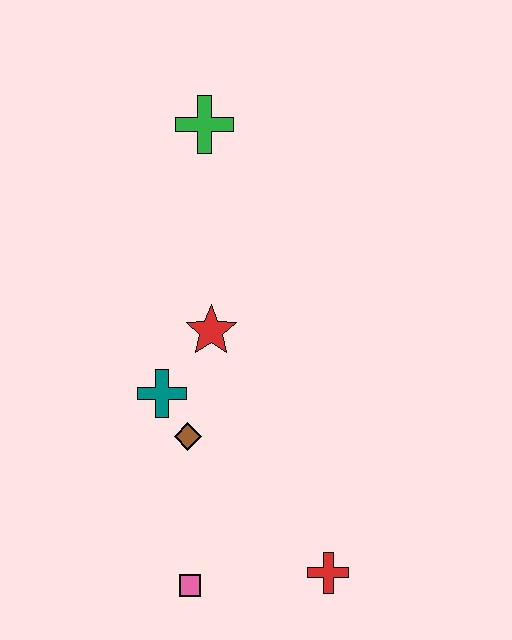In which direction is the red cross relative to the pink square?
The red cross is to the right of the pink square.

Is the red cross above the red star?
No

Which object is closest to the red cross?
The pink square is closest to the red cross.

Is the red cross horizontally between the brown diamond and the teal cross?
No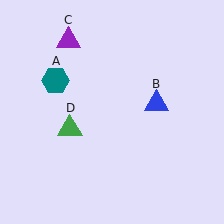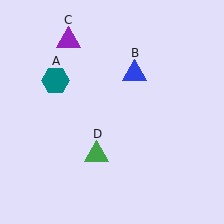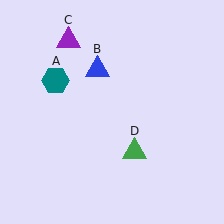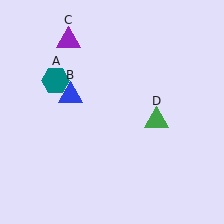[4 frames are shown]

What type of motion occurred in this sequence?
The blue triangle (object B), green triangle (object D) rotated counterclockwise around the center of the scene.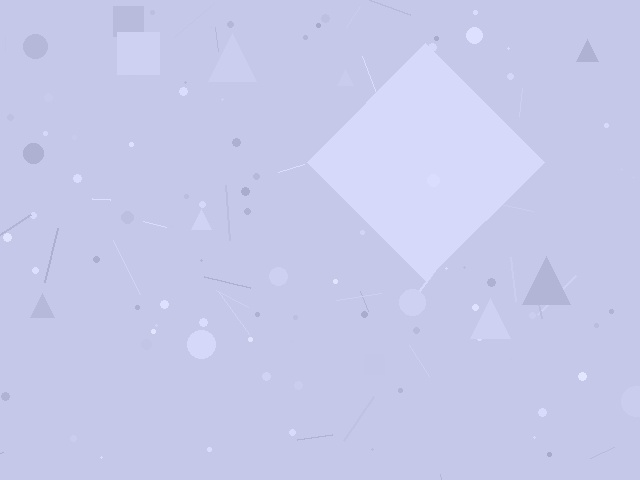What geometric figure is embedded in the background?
A diamond is embedded in the background.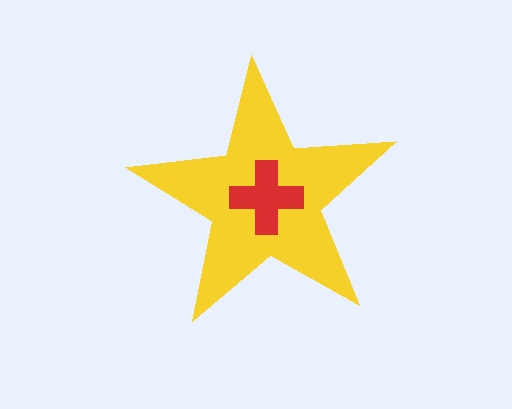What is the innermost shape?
The red cross.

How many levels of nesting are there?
2.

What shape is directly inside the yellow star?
The red cross.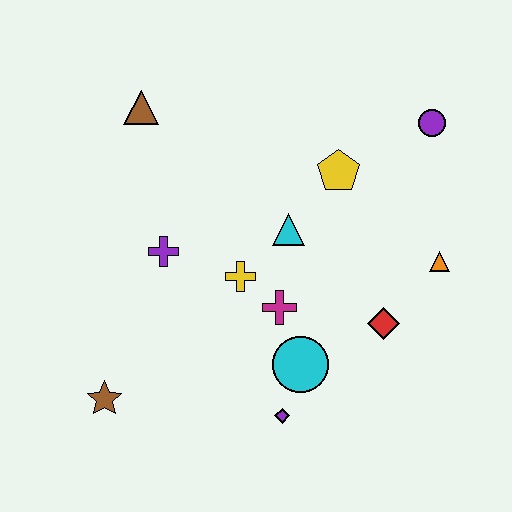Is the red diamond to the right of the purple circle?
No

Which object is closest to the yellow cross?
The magenta cross is closest to the yellow cross.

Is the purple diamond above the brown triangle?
No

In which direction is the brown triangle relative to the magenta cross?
The brown triangle is above the magenta cross.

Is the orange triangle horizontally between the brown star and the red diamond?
No